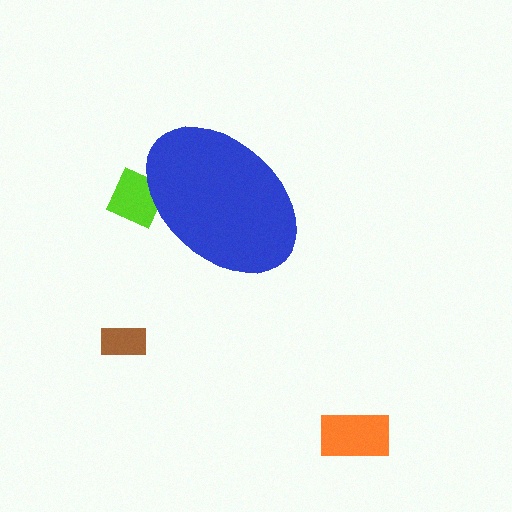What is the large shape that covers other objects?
A blue ellipse.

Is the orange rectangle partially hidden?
No, the orange rectangle is fully visible.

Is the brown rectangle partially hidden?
No, the brown rectangle is fully visible.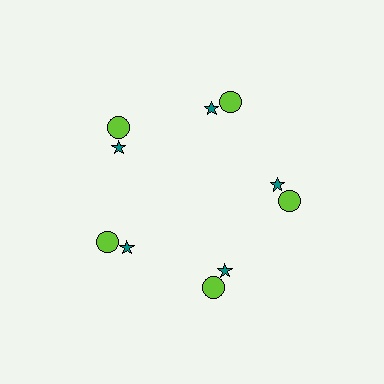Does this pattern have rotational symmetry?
Yes, this pattern has 5-fold rotational symmetry. It looks the same after rotating 72 degrees around the center.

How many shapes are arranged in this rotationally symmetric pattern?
There are 10 shapes, arranged in 5 groups of 2.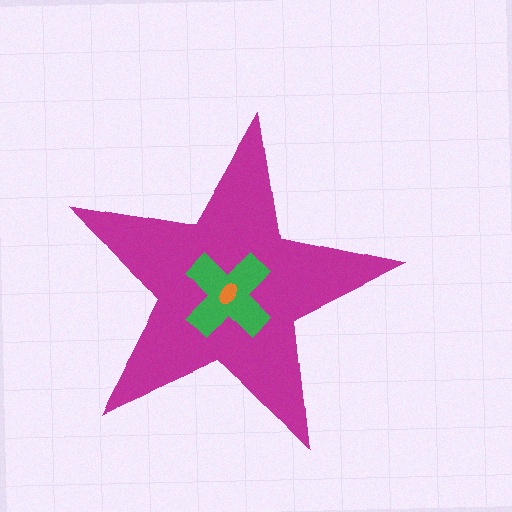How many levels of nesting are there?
3.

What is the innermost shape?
The orange ellipse.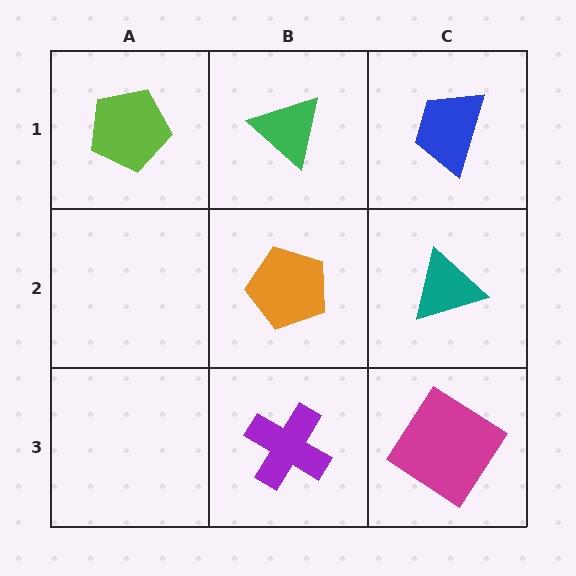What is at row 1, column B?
A green triangle.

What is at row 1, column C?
A blue trapezoid.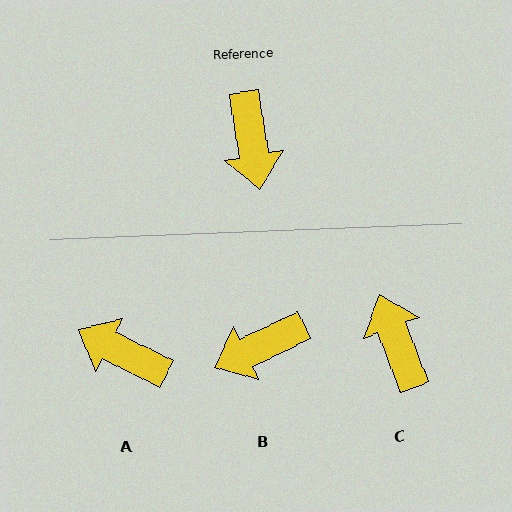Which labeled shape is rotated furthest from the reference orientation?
C, about 168 degrees away.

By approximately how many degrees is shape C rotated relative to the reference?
Approximately 168 degrees clockwise.